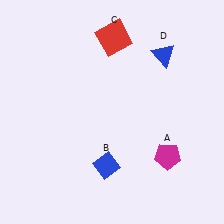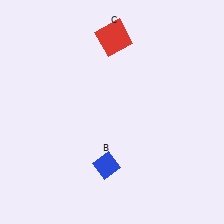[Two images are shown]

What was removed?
The blue triangle (D), the magenta pentagon (A) were removed in Image 2.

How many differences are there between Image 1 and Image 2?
There are 2 differences between the two images.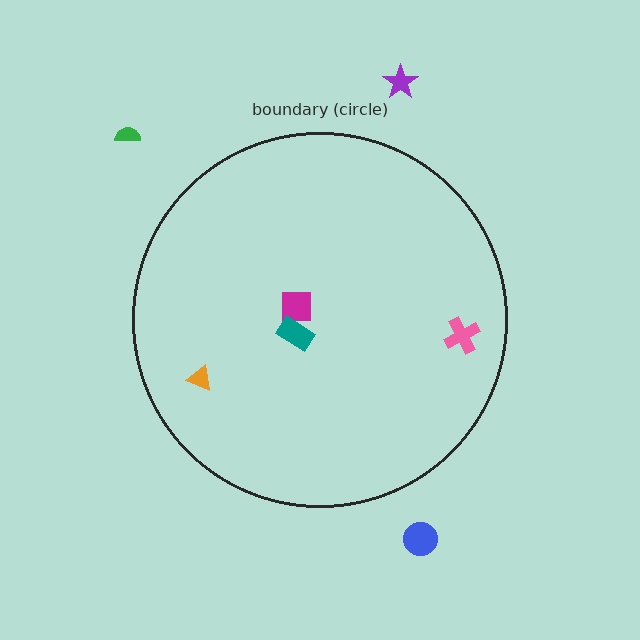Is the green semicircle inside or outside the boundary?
Outside.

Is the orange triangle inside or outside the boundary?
Inside.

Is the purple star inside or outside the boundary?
Outside.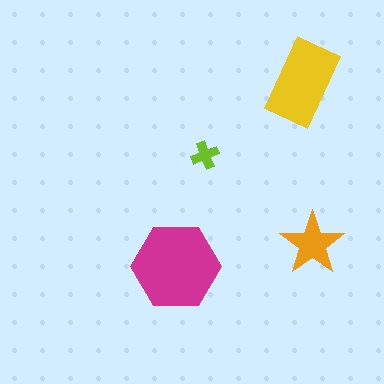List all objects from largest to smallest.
The magenta hexagon, the yellow rectangle, the orange star, the lime cross.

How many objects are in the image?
There are 4 objects in the image.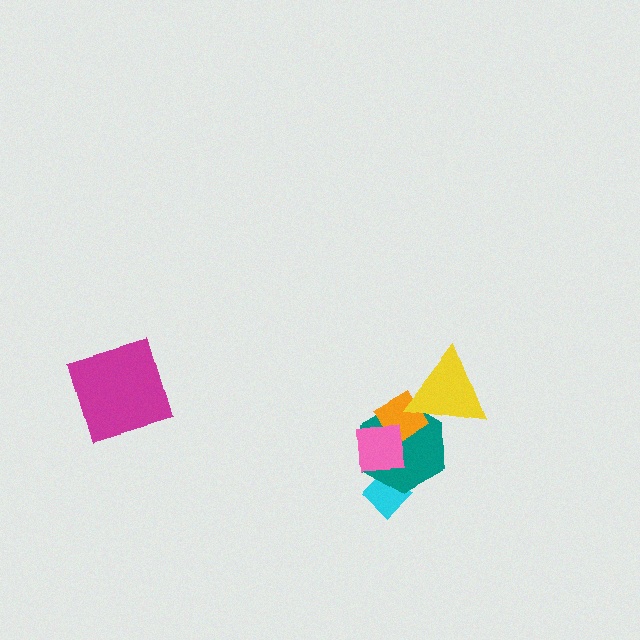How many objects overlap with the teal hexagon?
4 objects overlap with the teal hexagon.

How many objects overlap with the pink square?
3 objects overlap with the pink square.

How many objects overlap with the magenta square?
0 objects overlap with the magenta square.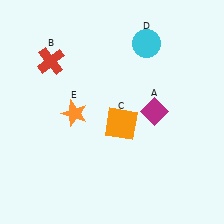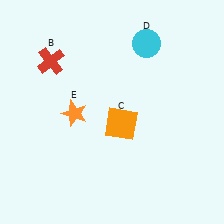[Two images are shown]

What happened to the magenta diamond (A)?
The magenta diamond (A) was removed in Image 2. It was in the top-right area of Image 1.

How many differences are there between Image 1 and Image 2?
There is 1 difference between the two images.